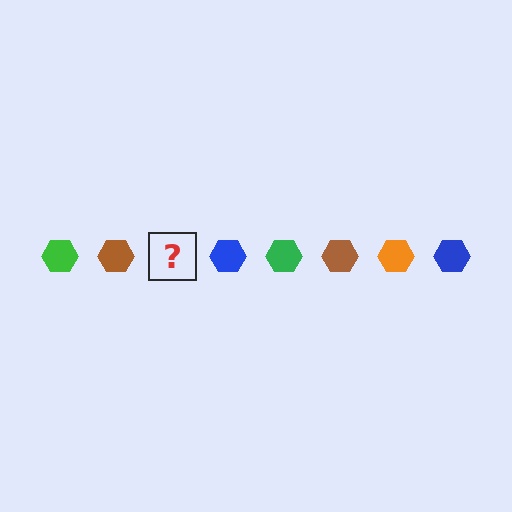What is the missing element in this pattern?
The missing element is an orange hexagon.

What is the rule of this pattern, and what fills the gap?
The rule is that the pattern cycles through green, brown, orange, blue hexagons. The gap should be filled with an orange hexagon.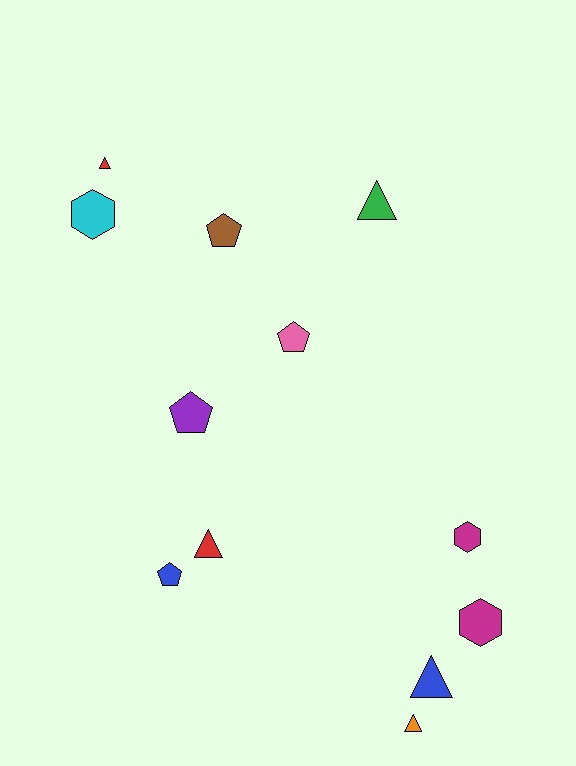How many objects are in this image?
There are 12 objects.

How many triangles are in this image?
There are 5 triangles.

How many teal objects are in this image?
There are no teal objects.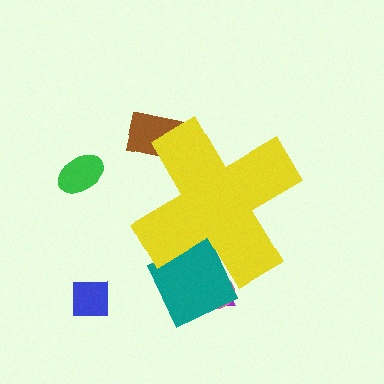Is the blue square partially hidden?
No, the blue square is fully visible.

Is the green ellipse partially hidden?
No, the green ellipse is fully visible.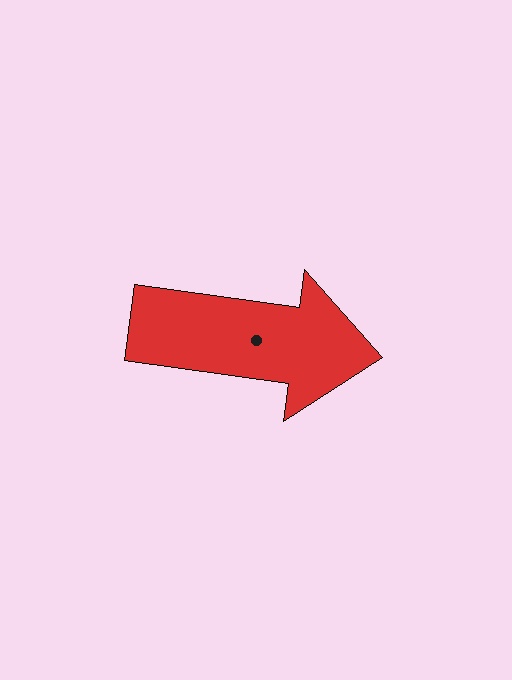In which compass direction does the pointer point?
East.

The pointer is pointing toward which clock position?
Roughly 3 o'clock.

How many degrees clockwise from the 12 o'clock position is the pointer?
Approximately 98 degrees.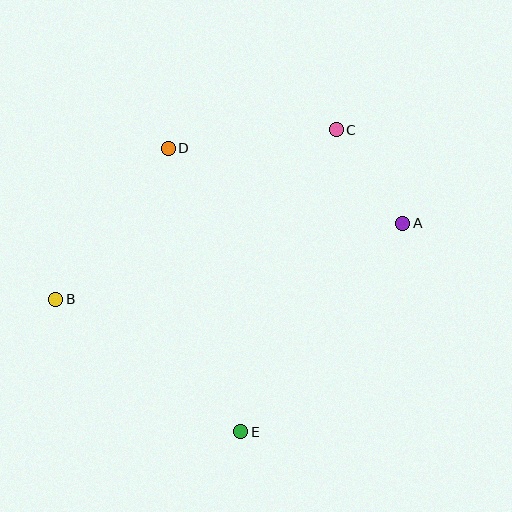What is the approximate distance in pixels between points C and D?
The distance between C and D is approximately 169 pixels.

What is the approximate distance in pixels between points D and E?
The distance between D and E is approximately 293 pixels.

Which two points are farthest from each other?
Points A and B are farthest from each other.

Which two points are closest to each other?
Points A and C are closest to each other.